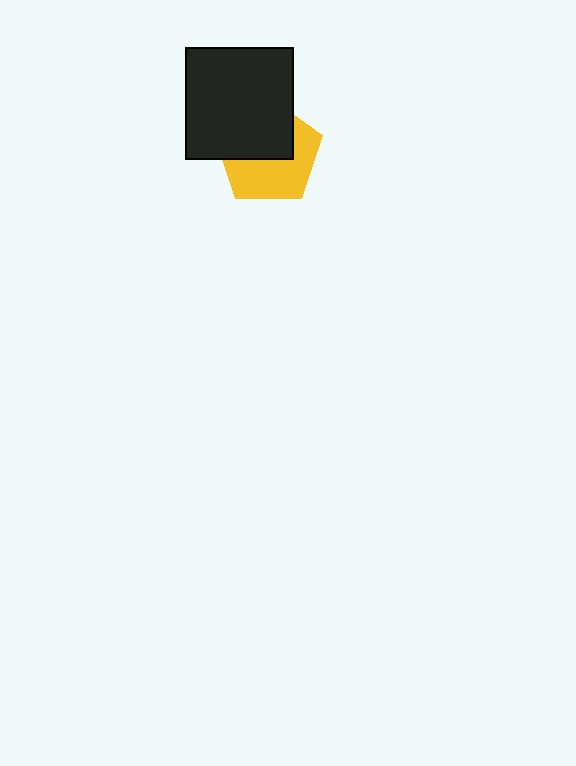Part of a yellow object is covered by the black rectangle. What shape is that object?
It is a pentagon.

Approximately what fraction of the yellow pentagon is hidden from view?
Roughly 47% of the yellow pentagon is hidden behind the black rectangle.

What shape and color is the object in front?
The object in front is a black rectangle.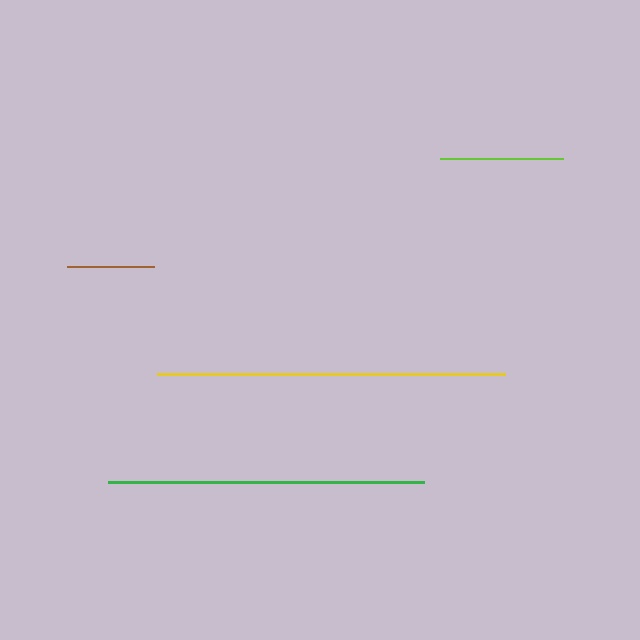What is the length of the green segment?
The green segment is approximately 316 pixels long.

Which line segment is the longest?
The yellow line is the longest at approximately 348 pixels.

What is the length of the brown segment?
The brown segment is approximately 87 pixels long.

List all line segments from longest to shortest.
From longest to shortest: yellow, green, lime, brown.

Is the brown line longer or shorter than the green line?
The green line is longer than the brown line.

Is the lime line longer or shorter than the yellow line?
The yellow line is longer than the lime line.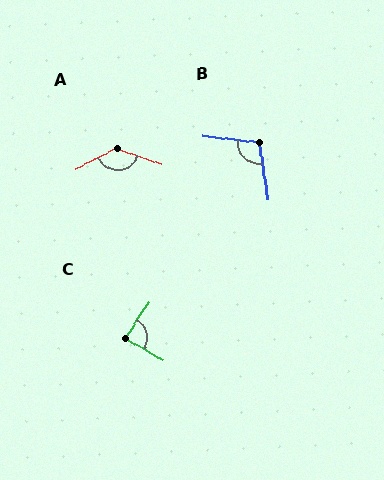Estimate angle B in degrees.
Approximately 106 degrees.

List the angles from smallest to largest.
C (86°), B (106°), A (134°).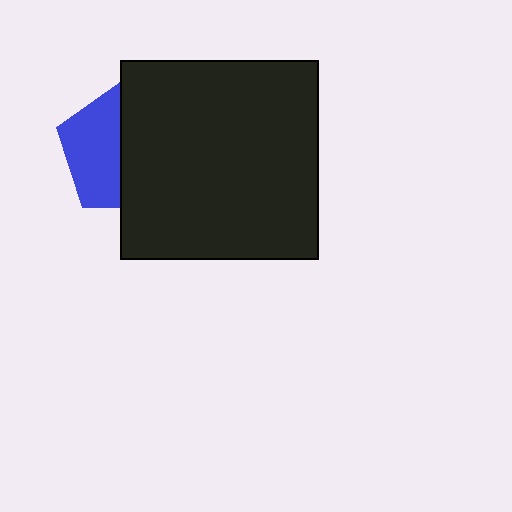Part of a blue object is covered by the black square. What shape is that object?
It is a pentagon.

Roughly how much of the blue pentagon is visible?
A small part of it is visible (roughly 44%).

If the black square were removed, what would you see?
You would see the complete blue pentagon.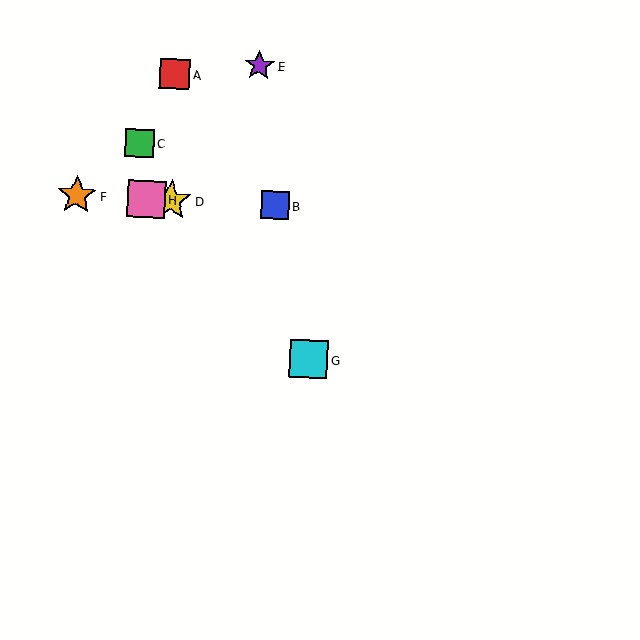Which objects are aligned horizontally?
Objects B, D, F, H are aligned horizontally.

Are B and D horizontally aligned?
Yes, both are at y≈205.